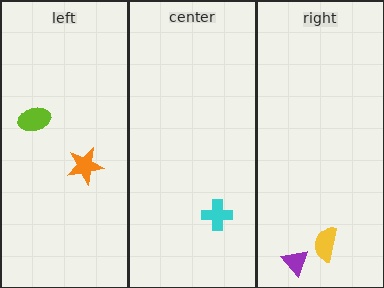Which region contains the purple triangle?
The right region.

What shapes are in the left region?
The orange star, the lime ellipse.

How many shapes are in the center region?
1.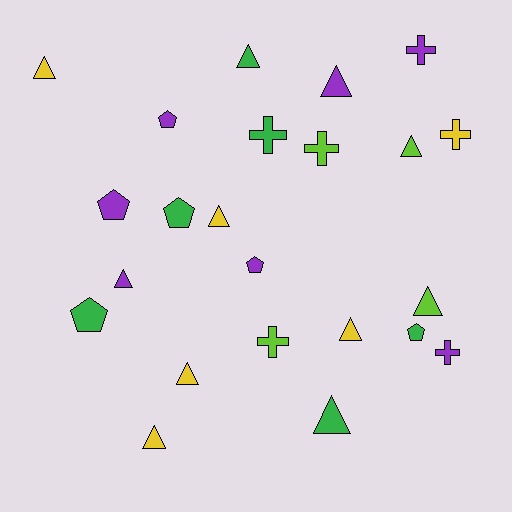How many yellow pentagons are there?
There are no yellow pentagons.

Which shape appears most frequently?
Triangle, with 11 objects.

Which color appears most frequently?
Purple, with 7 objects.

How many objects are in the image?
There are 23 objects.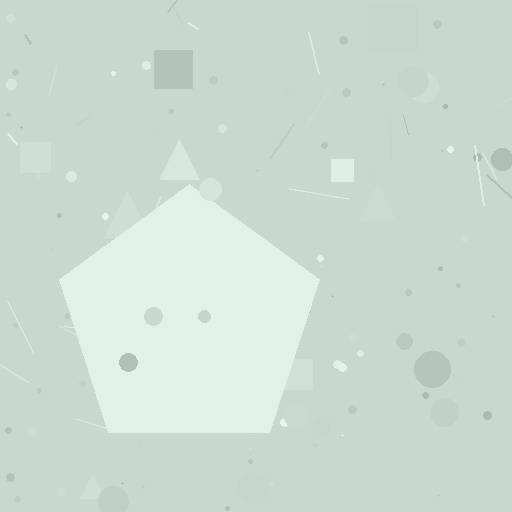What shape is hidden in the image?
A pentagon is hidden in the image.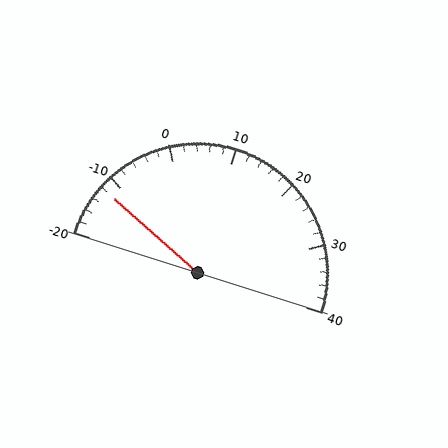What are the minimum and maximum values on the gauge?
The gauge ranges from -20 to 40.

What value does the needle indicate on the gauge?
The needle indicates approximately -12.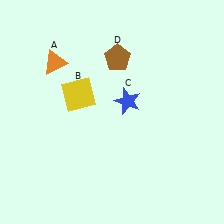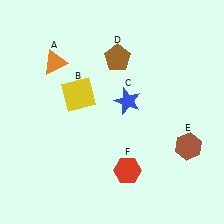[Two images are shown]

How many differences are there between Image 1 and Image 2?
There are 2 differences between the two images.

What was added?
A brown hexagon (E), a red hexagon (F) were added in Image 2.